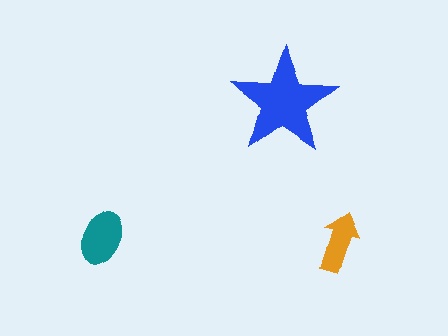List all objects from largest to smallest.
The blue star, the teal ellipse, the orange arrow.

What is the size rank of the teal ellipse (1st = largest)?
2nd.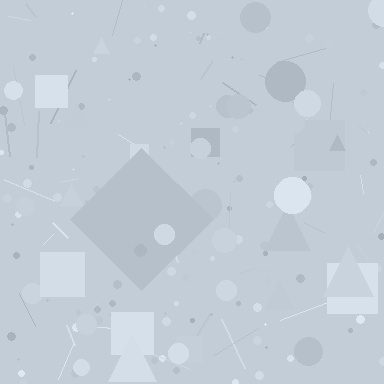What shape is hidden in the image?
A diamond is hidden in the image.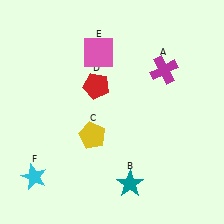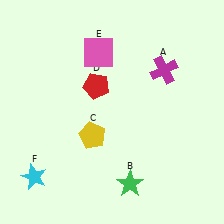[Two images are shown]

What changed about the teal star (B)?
In Image 1, B is teal. In Image 2, it changed to green.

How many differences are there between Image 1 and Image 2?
There is 1 difference between the two images.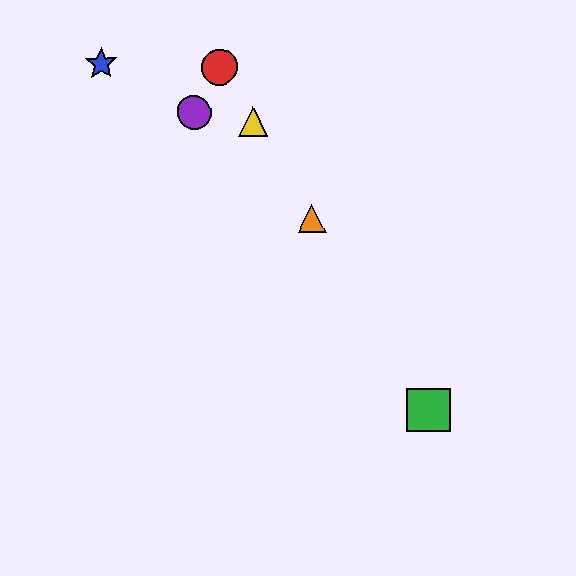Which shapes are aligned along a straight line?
The red circle, the green square, the yellow triangle, the orange triangle are aligned along a straight line.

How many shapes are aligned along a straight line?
4 shapes (the red circle, the green square, the yellow triangle, the orange triangle) are aligned along a straight line.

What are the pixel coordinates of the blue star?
The blue star is at (101, 63).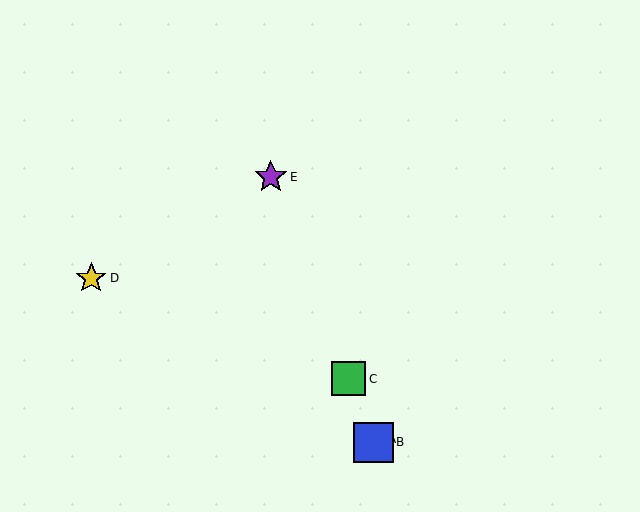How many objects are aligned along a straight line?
4 objects (A, B, C, E) are aligned along a straight line.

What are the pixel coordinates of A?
Object A is at (372, 439).